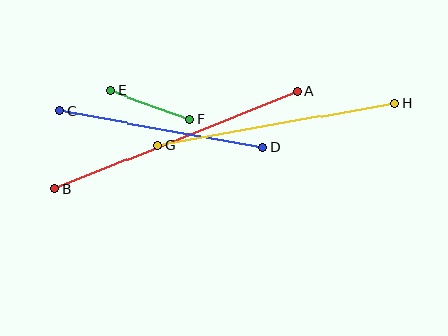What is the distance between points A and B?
The distance is approximately 262 pixels.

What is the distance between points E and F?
The distance is approximately 84 pixels.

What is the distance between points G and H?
The distance is approximately 241 pixels.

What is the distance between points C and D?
The distance is approximately 206 pixels.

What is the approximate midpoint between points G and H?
The midpoint is at approximately (276, 124) pixels.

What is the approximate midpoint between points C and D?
The midpoint is at approximately (161, 129) pixels.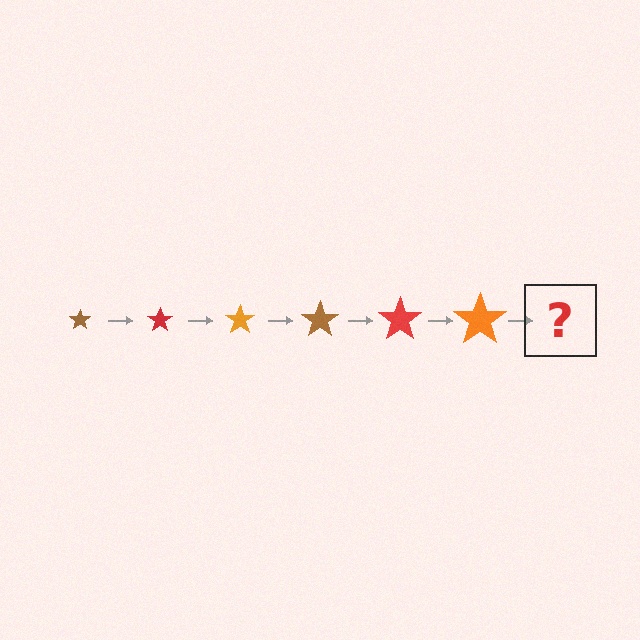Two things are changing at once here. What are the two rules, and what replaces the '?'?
The two rules are that the star grows larger each step and the color cycles through brown, red, and orange. The '?' should be a brown star, larger than the previous one.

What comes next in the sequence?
The next element should be a brown star, larger than the previous one.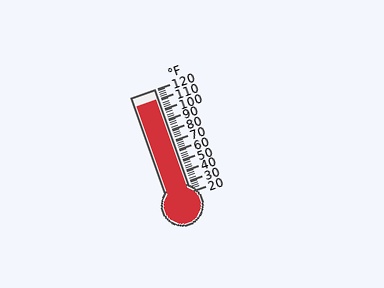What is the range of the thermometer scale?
The thermometer scale ranges from 20°F to 120°F.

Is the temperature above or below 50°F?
The temperature is above 50°F.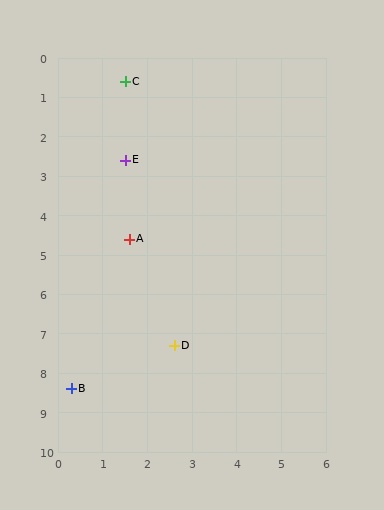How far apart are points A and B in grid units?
Points A and B are about 4.0 grid units apart.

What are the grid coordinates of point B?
Point B is at approximately (0.3, 8.4).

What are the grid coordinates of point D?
Point D is at approximately (2.6, 7.3).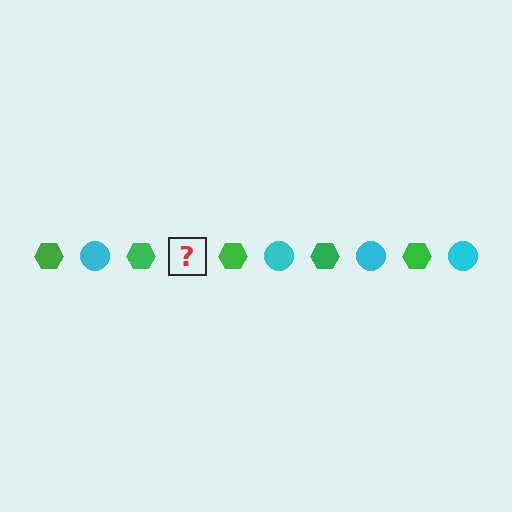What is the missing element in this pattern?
The missing element is a cyan circle.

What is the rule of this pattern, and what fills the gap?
The rule is that the pattern alternates between green hexagon and cyan circle. The gap should be filled with a cyan circle.